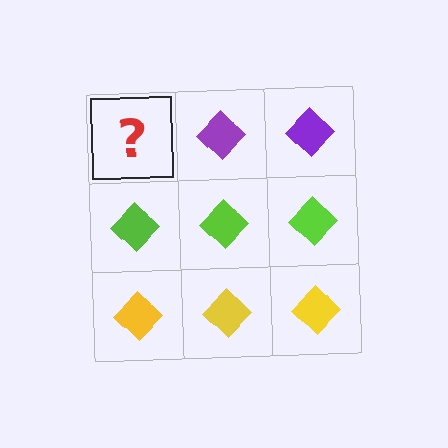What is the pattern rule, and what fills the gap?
The rule is that each row has a consistent color. The gap should be filled with a purple diamond.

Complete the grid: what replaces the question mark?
The question mark should be replaced with a purple diamond.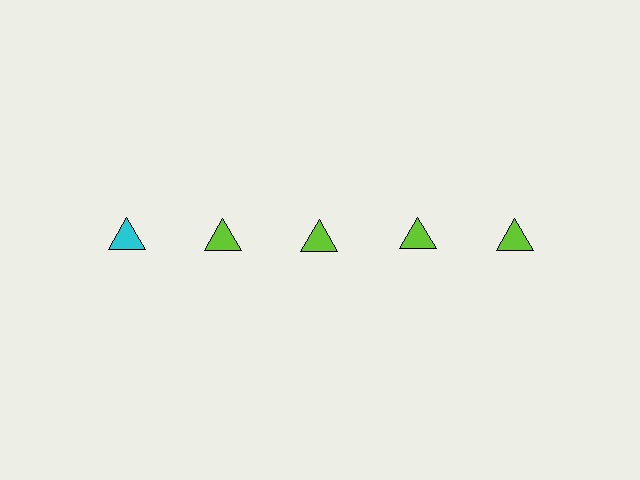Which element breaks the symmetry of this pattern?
The cyan triangle in the top row, leftmost column breaks the symmetry. All other shapes are lime triangles.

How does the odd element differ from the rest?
It has a different color: cyan instead of lime.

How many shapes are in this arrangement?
There are 5 shapes arranged in a grid pattern.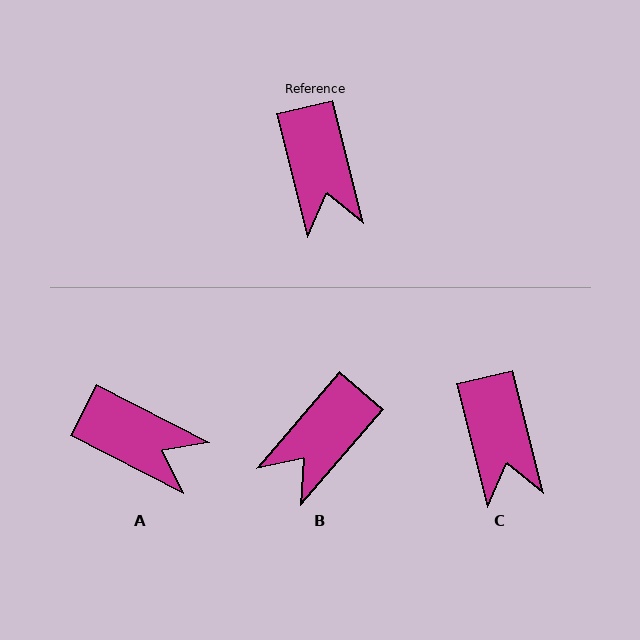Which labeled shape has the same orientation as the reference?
C.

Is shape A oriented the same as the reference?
No, it is off by about 49 degrees.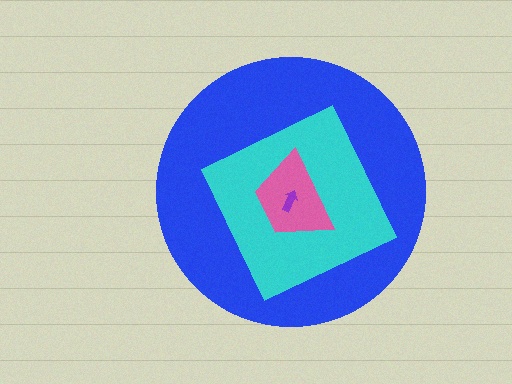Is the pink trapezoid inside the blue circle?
Yes.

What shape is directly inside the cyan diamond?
The pink trapezoid.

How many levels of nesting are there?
4.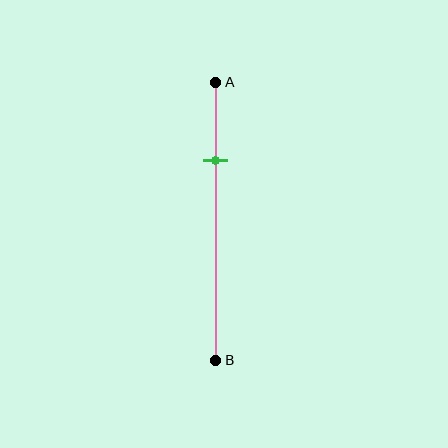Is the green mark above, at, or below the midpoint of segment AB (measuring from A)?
The green mark is above the midpoint of segment AB.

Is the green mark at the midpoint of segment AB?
No, the mark is at about 30% from A, not at the 50% midpoint.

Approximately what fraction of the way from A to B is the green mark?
The green mark is approximately 30% of the way from A to B.